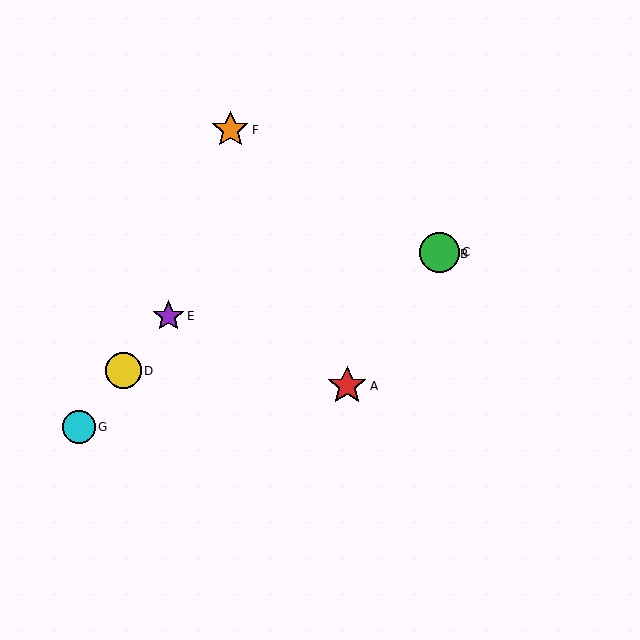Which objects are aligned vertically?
Objects B, C are aligned vertically.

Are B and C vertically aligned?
Yes, both are at x≈439.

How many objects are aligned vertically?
2 objects (B, C) are aligned vertically.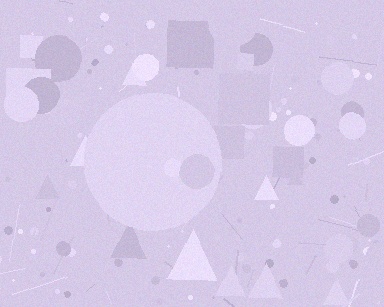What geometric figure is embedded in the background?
A circle is embedded in the background.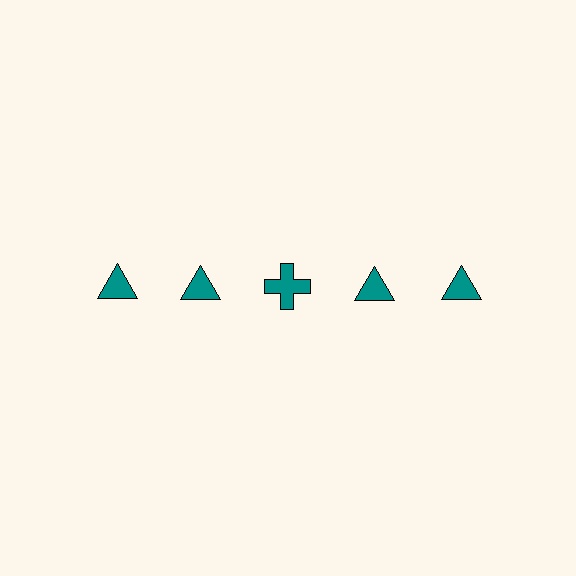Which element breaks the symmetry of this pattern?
The teal cross in the top row, center column breaks the symmetry. All other shapes are teal triangles.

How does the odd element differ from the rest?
It has a different shape: cross instead of triangle.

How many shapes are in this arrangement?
There are 5 shapes arranged in a grid pattern.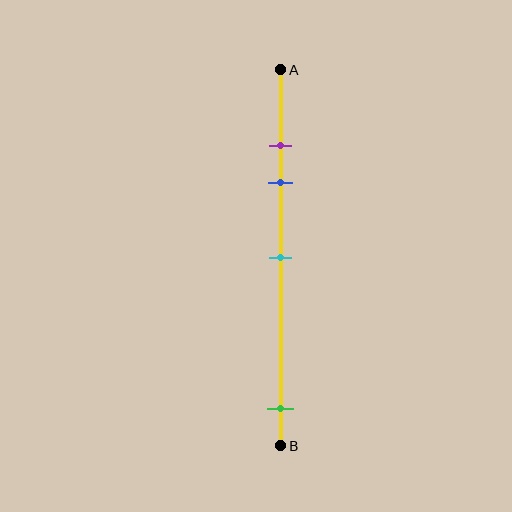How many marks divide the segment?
There are 4 marks dividing the segment.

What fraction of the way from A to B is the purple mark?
The purple mark is approximately 20% (0.2) of the way from A to B.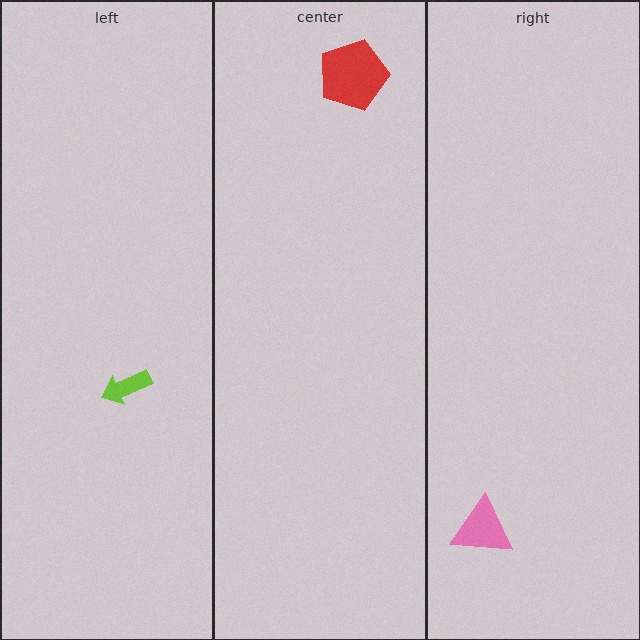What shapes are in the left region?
The lime arrow.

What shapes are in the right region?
The pink triangle.